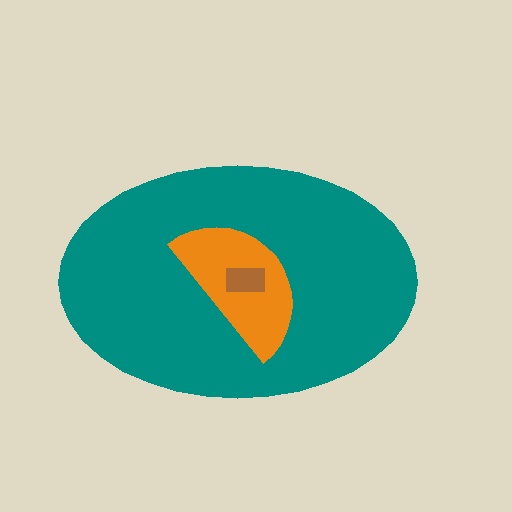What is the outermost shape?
The teal ellipse.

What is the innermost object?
The brown rectangle.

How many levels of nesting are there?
3.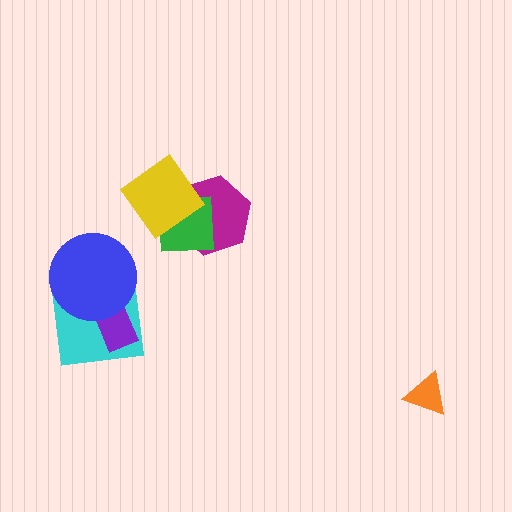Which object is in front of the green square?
The yellow diamond is in front of the green square.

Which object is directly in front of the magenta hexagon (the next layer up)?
The green square is directly in front of the magenta hexagon.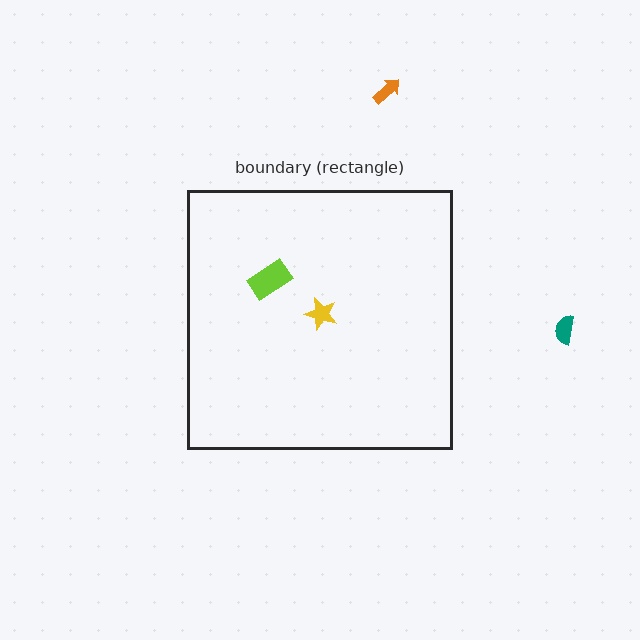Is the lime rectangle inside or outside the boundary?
Inside.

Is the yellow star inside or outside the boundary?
Inside.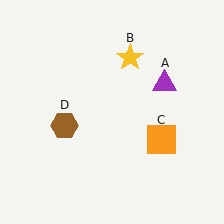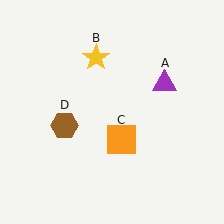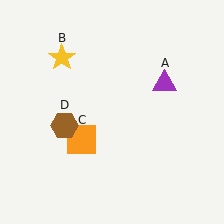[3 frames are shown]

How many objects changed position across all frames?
2 objects changed position: yellow star (object B), orange square (object C).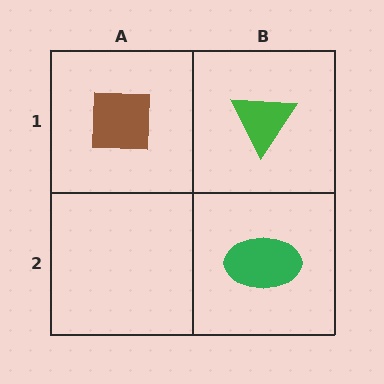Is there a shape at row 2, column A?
No, that cell is empty.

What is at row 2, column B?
A green ellipse.